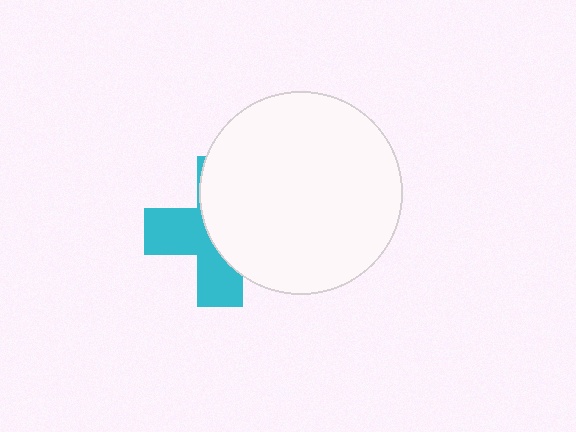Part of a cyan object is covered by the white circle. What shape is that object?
It is a cross.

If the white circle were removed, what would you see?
You would see the complete cyan cross.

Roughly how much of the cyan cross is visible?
A small part of it is visible (roughly 45%).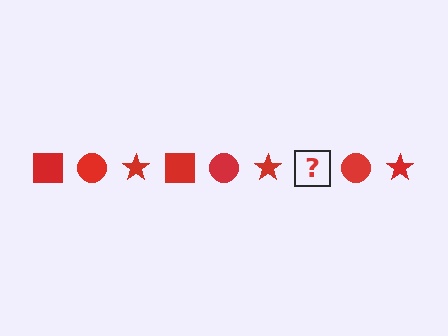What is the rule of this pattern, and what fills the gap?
The rule is that the pattern cycles through square, circle, star shapes in red. The gap should be filled with a red square.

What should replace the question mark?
The question mark should be replaced with a red square.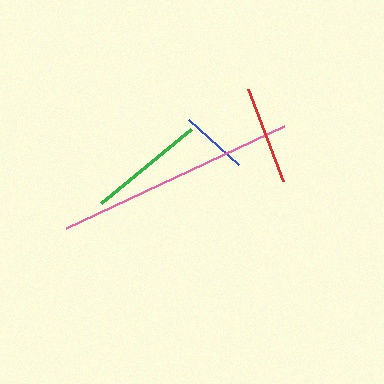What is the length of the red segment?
The red segment is approximately 98 pixels long.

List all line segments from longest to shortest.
From longest to shortest: pink, green, red, blue.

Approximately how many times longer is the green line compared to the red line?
The green line is approximately 1.2 times the length of the red line.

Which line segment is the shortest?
The blue line is the shortest at approximately 68 pixels.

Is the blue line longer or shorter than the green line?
The green line is longer than the blue line.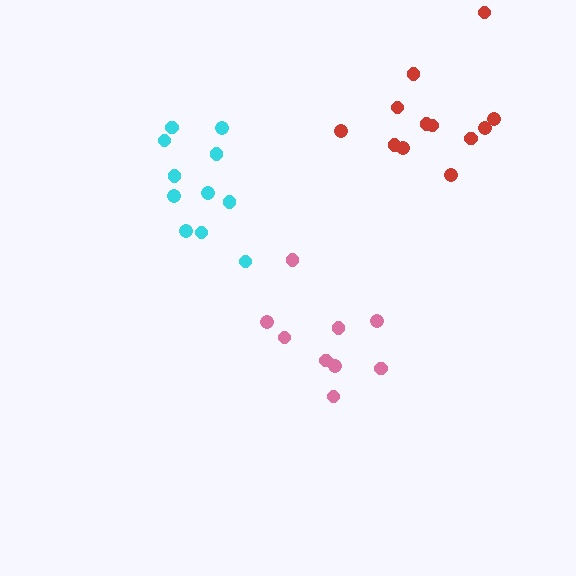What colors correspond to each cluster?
The clusters are colored: red, cyan, pink.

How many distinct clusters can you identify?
There are 3 distinct clusters.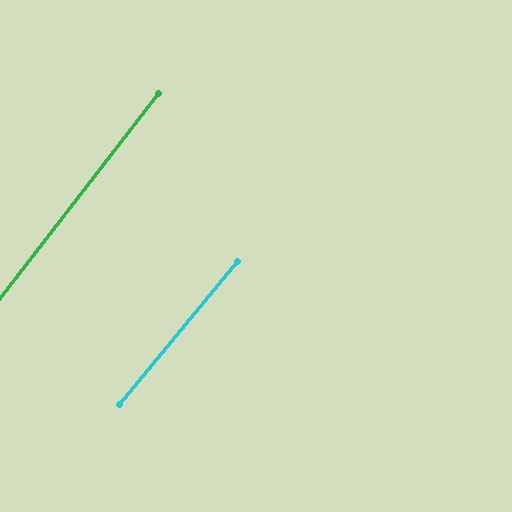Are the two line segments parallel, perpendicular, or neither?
Parallel — their directions differ by only 1.7°.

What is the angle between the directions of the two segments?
Approximately 2 degrees.